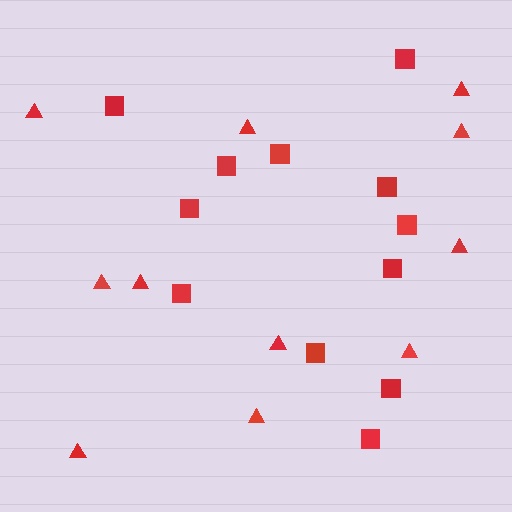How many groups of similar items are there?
There are 2 groups: one group of triangles (11) and one group of squares (12).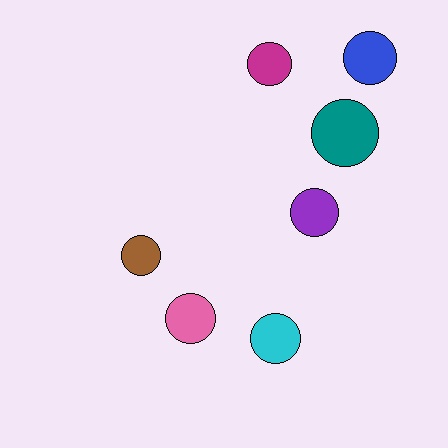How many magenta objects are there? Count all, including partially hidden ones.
There is 1 magenta object.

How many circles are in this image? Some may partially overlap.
There are 7 circles.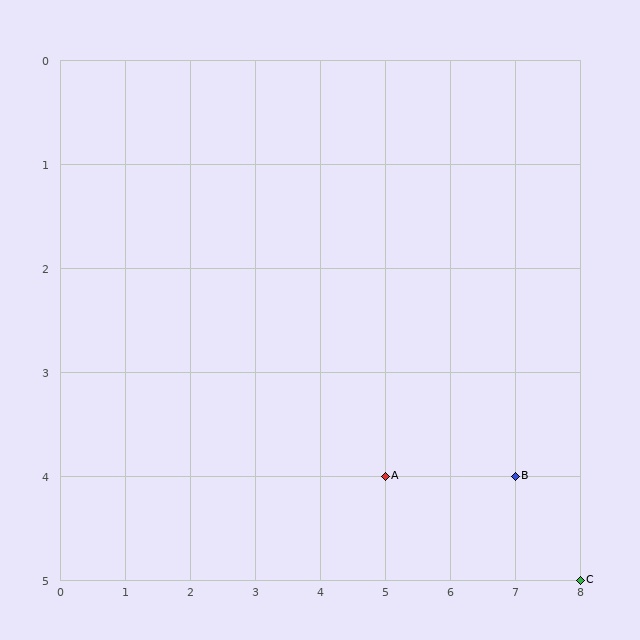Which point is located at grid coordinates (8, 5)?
Point C is at (8, 5).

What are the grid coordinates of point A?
Point A is at grid coordinates (5, 4).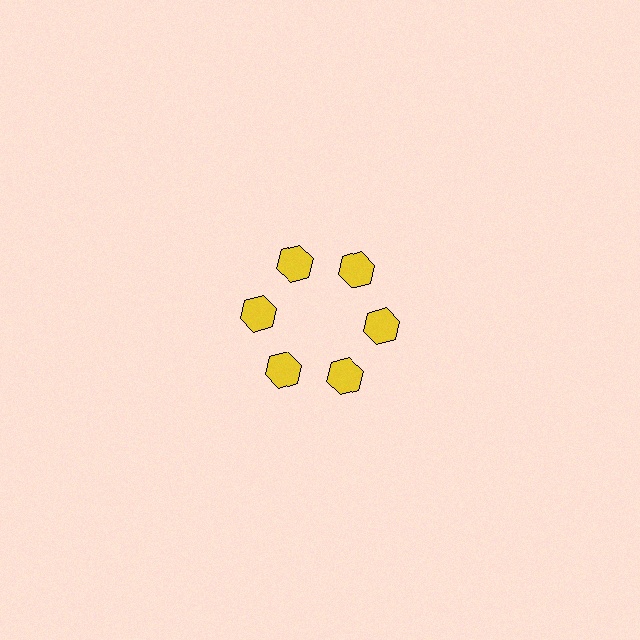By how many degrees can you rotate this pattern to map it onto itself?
The pattern maps onto itself every 60 degrees of rotation.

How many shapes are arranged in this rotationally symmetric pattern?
There are 6 shapes, arranged in 6 groups of 1.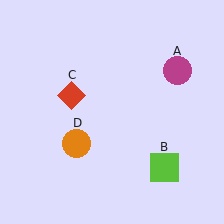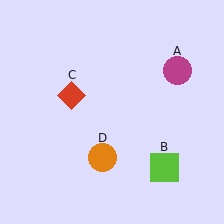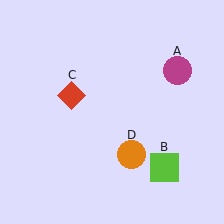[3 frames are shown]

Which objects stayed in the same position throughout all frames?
Magenta circle (object A) and lime square (object B) and red diamond (object C) remained stationary.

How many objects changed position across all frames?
1 object changed position: orange circle (object D).